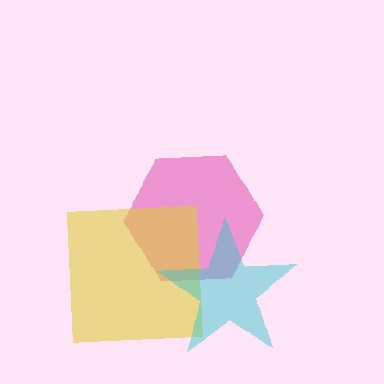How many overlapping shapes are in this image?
There are 3 overlapping shapes in the image.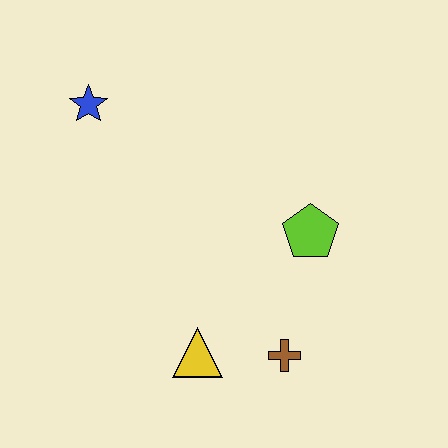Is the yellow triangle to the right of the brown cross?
No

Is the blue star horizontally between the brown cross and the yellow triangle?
No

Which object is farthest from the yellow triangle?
The blue star is farthest from the yellow triangle.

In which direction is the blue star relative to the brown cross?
The blue star is above the brown cross.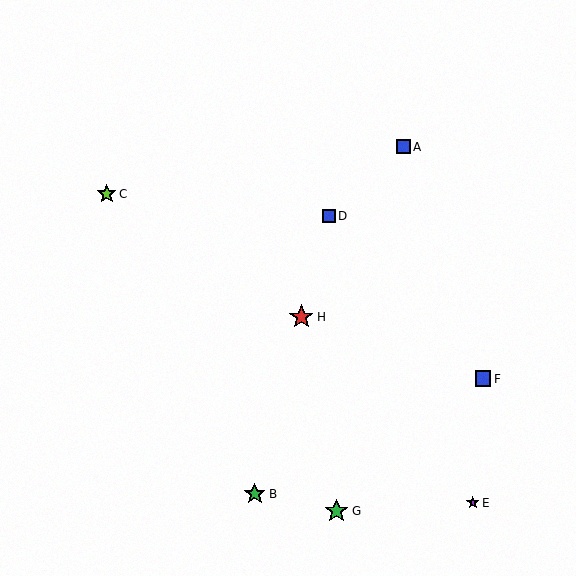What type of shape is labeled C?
Shape C is a lime star.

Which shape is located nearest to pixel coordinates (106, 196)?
The lime star (labeled C) at (107, 194) is nearest to that location.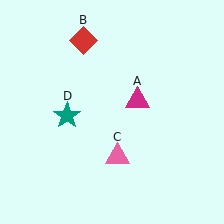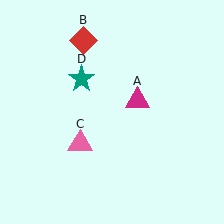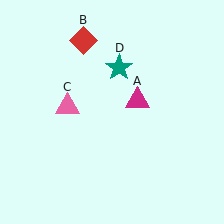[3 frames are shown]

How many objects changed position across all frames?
2 objects changed position: pink triangle (object C), teal star (object D).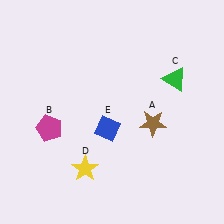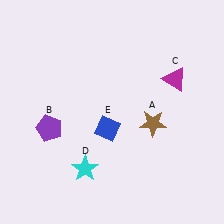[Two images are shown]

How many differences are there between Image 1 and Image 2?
There are 3 differences between the two images.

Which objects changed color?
B changed from magenta to purple. C changed from green to magenta. D changed from yellow to cyan.